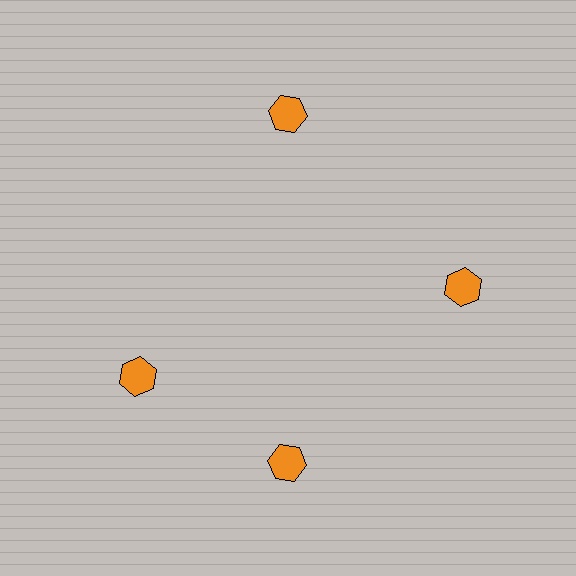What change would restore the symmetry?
The symmetry would be restored by rotating it back into even spacing with its neighbors so that all 4 hexagons sit at equal angles and equal distance from the center.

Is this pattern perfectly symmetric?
No. The 4 orange hexagons are arranged in a ring, but one element near the 9 o'clock position is rotated out of alignment along the ring, breaking the 4-fold rotational symmetry.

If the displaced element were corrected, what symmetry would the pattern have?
It would have 4-fold rotational symmetry — the pattern would map onto itself every 90 degrees.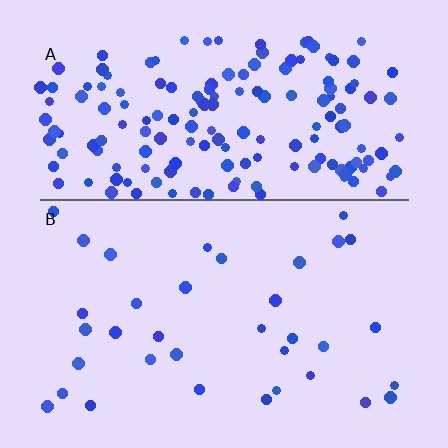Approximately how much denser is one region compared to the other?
Approximately 4.9× — region A over region B.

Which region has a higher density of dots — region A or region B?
A (the top).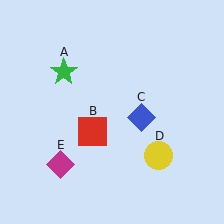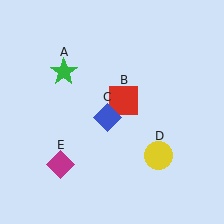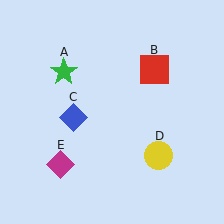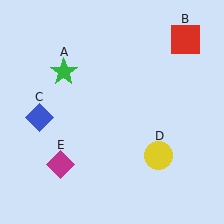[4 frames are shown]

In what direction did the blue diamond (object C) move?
The blue diamond (object C) moved left.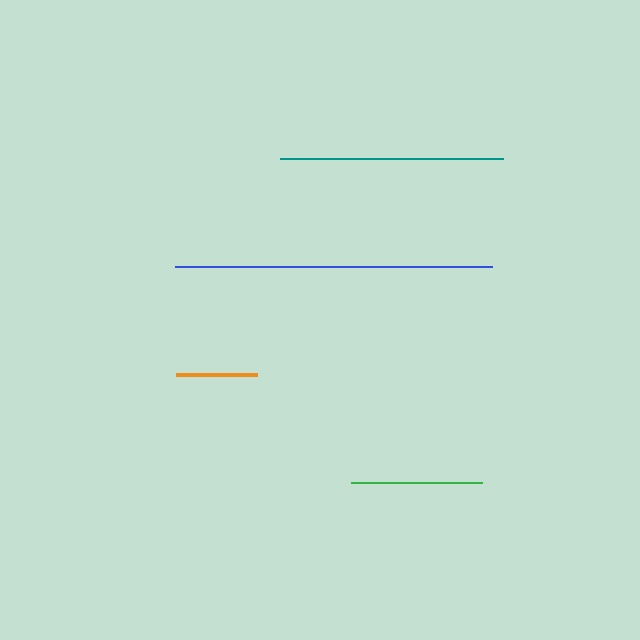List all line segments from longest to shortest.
From longest to shortest: blue, teal, green, orange.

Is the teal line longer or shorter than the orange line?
The teal line is longer than the orange line.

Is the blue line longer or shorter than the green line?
The blue line is longer than the green line.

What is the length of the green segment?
The green segment is approximately 131 pixels long.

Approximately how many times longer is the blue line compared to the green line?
The blue line is approximately 2.4 times the length of the green line.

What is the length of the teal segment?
The teal segment is approximately 222 pixels long.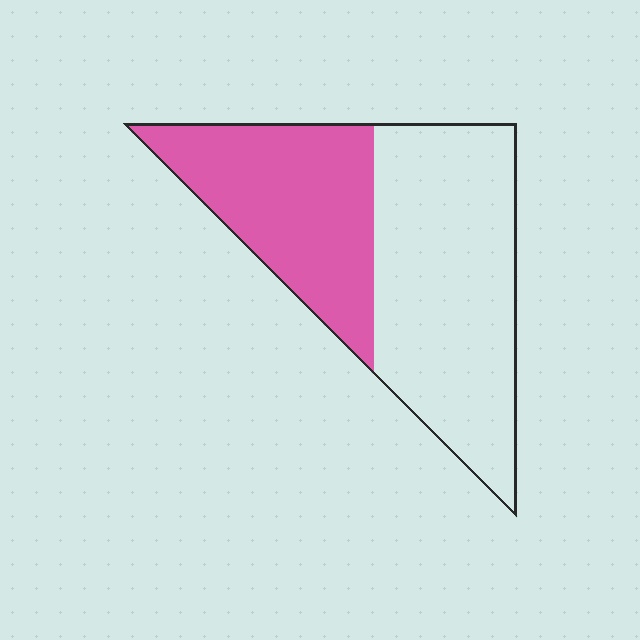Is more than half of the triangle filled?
No.